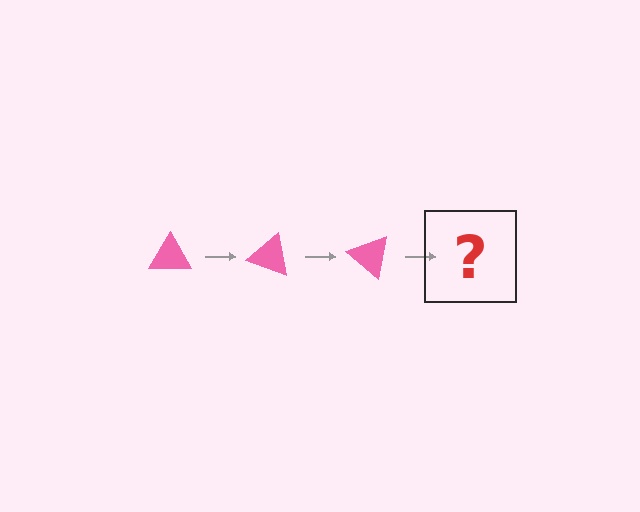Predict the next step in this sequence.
The next step is a pink triangle rotated 60 degrees.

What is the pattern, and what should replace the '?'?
The pattern is that the triangle rotates 20 degrees each step. The '?' should be a pink triangle rotated 60 degrees.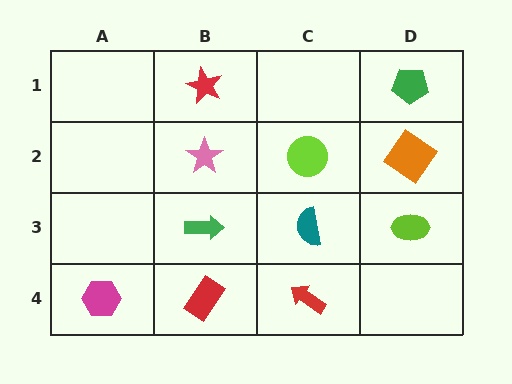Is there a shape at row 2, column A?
No, that cell is empty.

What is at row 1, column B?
A red star.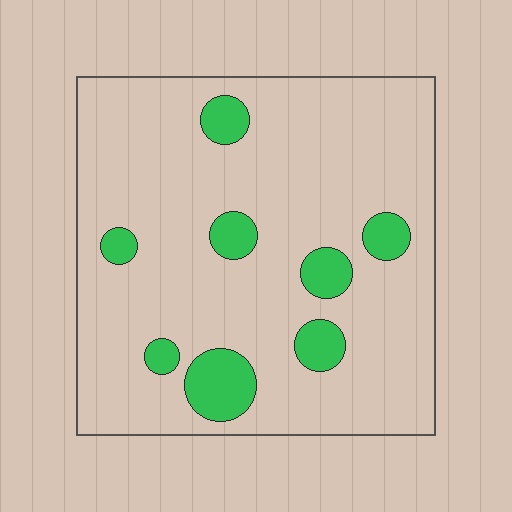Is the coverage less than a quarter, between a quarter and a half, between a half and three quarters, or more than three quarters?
Less than a quarter.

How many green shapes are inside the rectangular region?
8.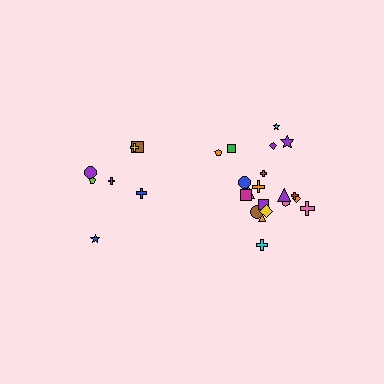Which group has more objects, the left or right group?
The right group.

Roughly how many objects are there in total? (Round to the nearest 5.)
Roughly 30 objects in total.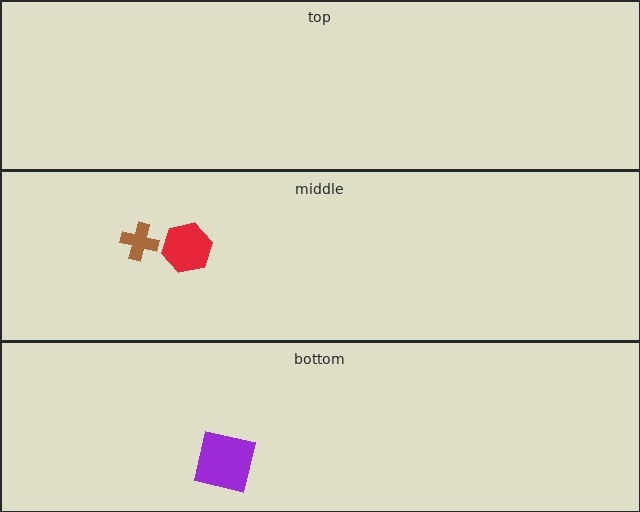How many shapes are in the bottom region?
1.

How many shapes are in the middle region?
2.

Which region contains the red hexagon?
The middle region.